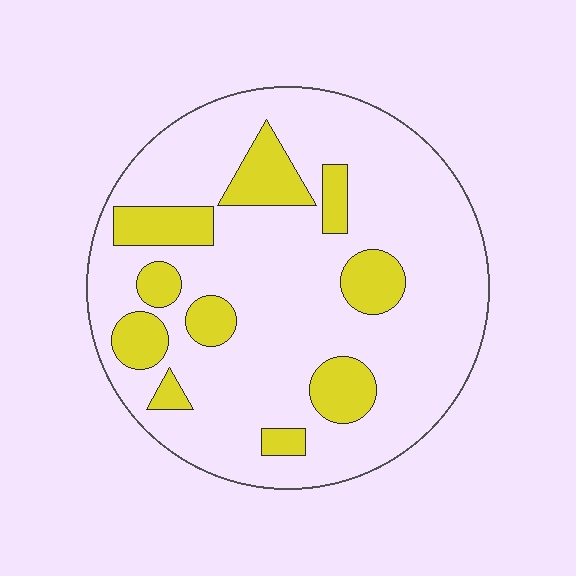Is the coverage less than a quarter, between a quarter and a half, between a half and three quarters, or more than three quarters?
Less than a quarter.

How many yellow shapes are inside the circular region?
10.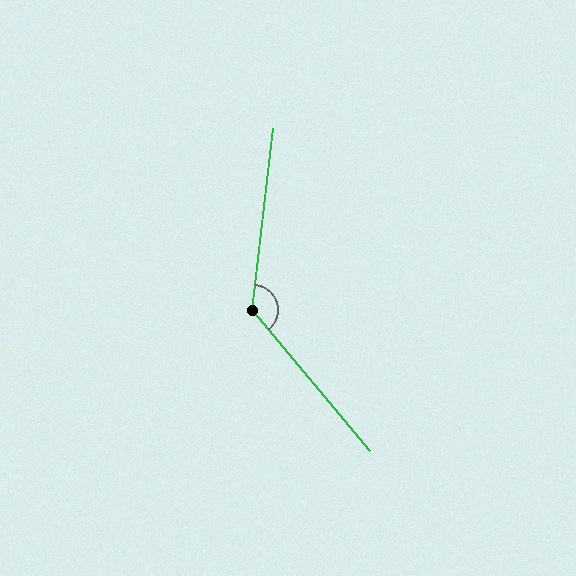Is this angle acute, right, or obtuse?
It is obtuse.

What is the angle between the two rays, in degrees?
Approximately 134 degrees.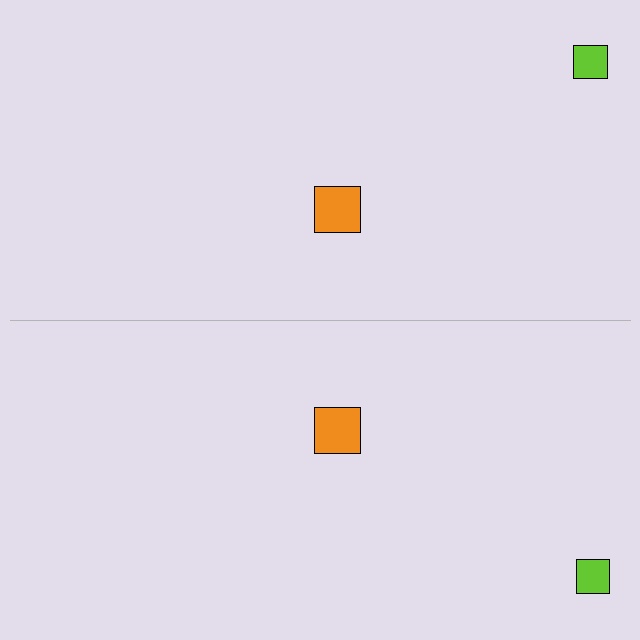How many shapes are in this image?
There are 4 shapes in this image.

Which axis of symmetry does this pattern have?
The pattern has a horizontal axis of symmetry running through the center of the image.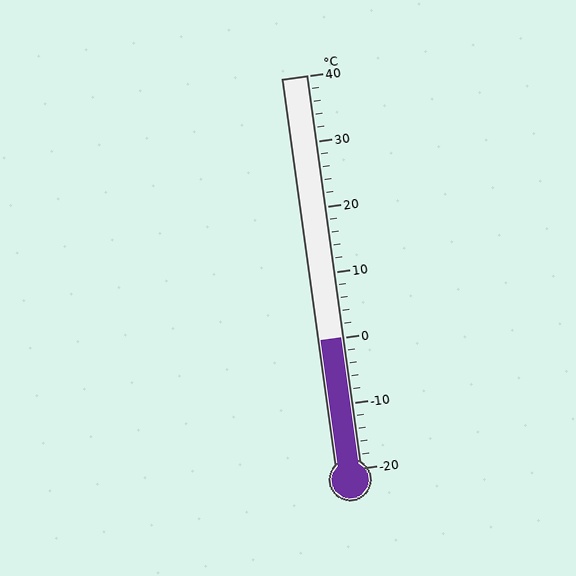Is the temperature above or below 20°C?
The temperature is below 20°C.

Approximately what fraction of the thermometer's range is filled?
The thermometer is filled to approximately 35% of its range.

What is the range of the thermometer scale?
The thermometer scale ranges from -20°C to 40°C.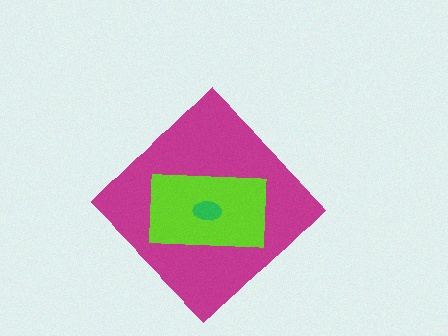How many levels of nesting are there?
3.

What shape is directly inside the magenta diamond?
The lime rectangle.